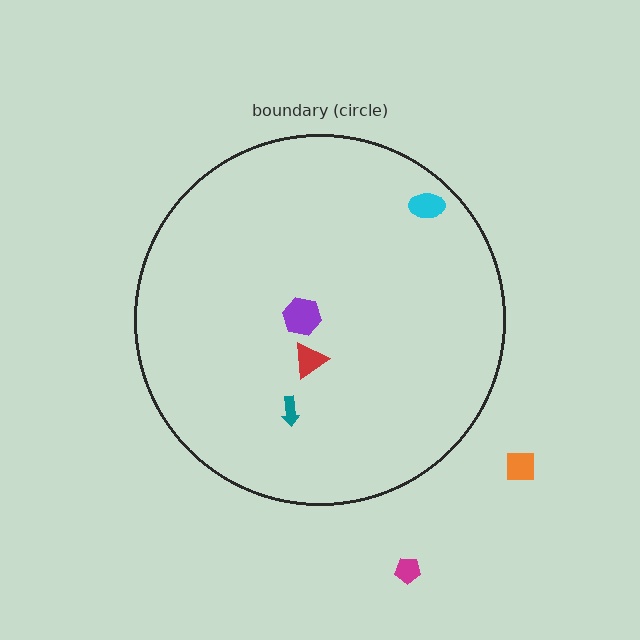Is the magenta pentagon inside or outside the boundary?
Outside.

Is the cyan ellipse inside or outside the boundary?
Inside.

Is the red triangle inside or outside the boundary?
Inside.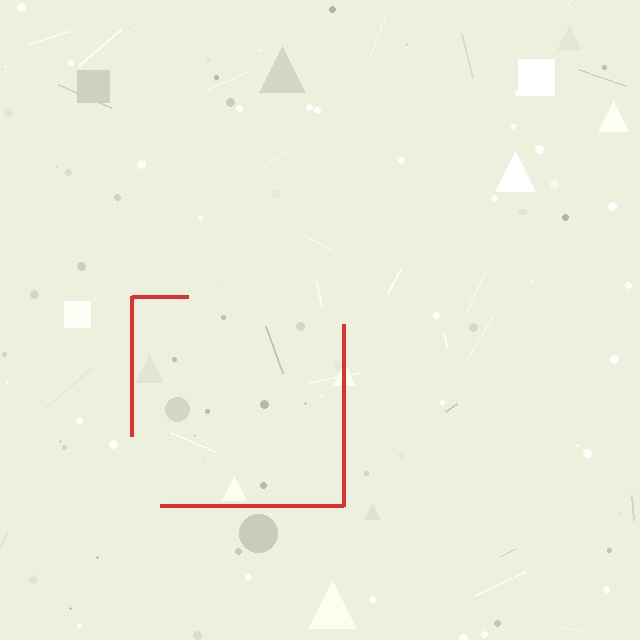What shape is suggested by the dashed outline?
The dashed outline suggests a square.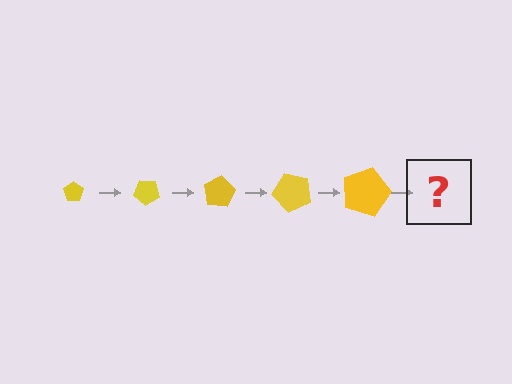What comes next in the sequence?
The next element should be a pentagon, larger than the previous one and rotated 200 degrees from the start.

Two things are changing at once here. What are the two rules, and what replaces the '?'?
The two rules are that the pentagon grows larger each step and it rotates 40 degrees each step. The '?' should be a pentagon, larger than the previous one and rotated 200 degrees from the start.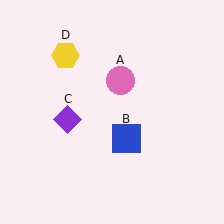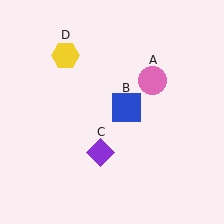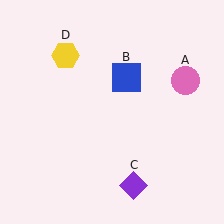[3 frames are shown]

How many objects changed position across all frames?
3 objects changed position: pink circle (object A), blue square (object B), purple diamond (object C).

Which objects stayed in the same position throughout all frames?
Yellow hexagon (object D) remained stationary.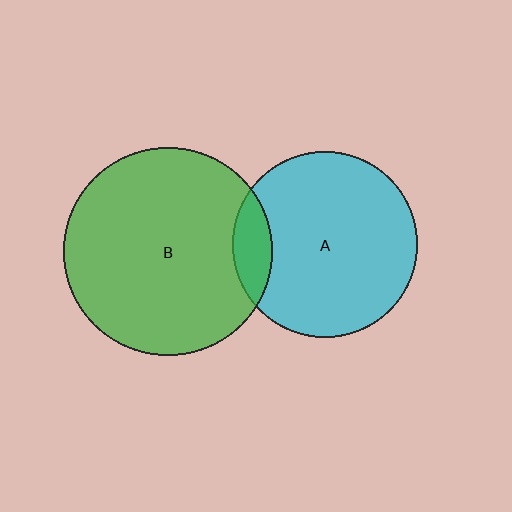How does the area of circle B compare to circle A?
Approximately 1.3 times.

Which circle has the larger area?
Circle B (green).